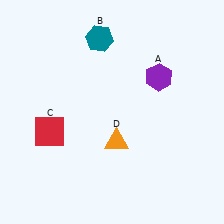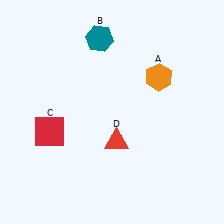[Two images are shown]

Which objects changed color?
A changed from purple to orange. D changed from orange to red.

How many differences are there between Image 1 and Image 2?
There are 2 differences between the two images.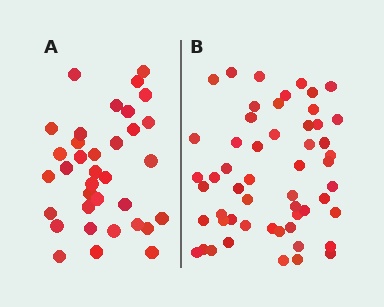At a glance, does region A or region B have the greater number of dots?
Region B (the right region) has more dots.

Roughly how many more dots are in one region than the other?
Region B has approximately 20 more dots than region A.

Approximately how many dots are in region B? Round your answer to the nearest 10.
About 50 dots. (The exact count is 54, which rounds to 50.)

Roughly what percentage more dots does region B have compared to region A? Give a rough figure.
About 55% more.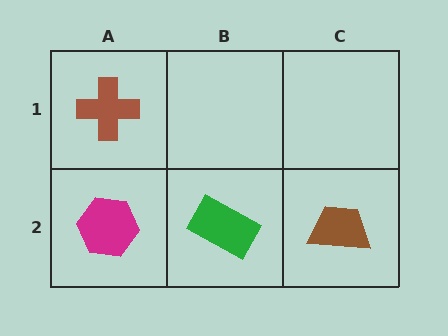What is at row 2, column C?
A brown trapezoid.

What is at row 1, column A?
A brown cross.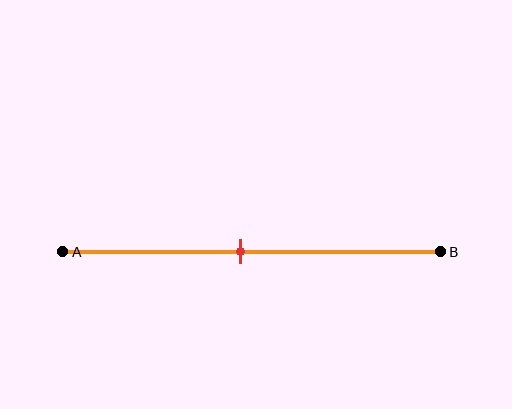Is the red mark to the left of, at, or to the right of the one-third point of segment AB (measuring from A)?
The red mark is to the right of the one-third point of segment AB.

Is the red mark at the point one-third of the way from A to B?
No, the mark is at about 45% from A, not at the 33% one-third point.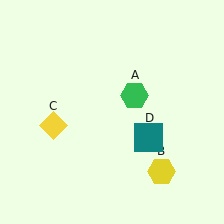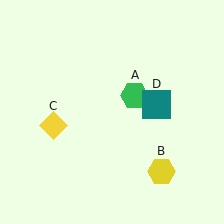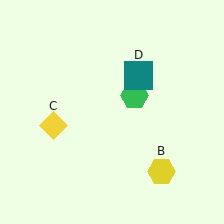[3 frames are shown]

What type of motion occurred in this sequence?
The teal square (object D) rotated counterclockwise around the center of the scene.